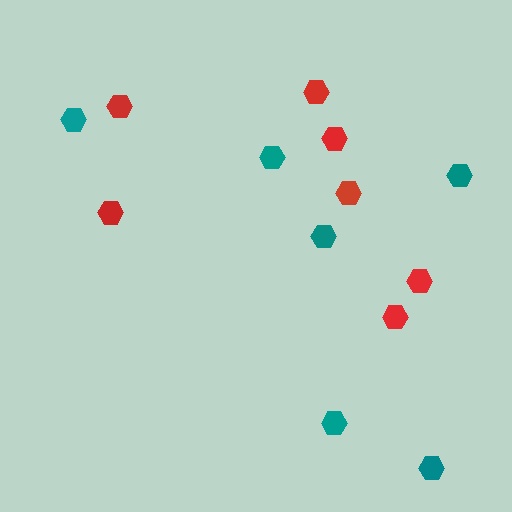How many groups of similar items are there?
There are 2 groups: one group of red hexagons (7) and one group of teal hexagons (6).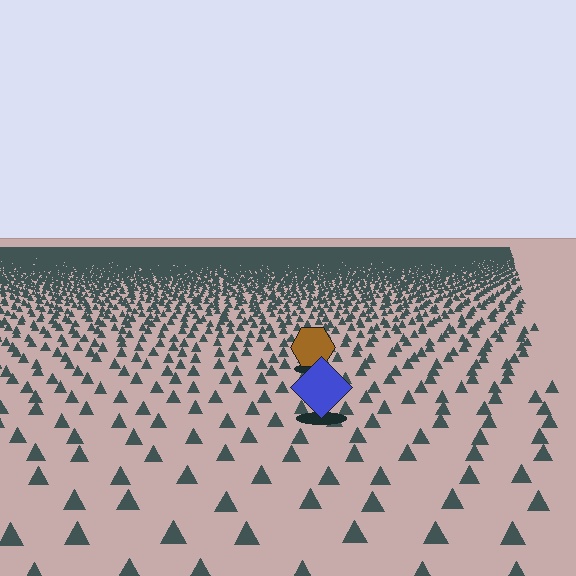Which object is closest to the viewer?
The blue diamond is closest. The texture marks near it are larger and more spread out.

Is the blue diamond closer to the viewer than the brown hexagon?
Yes. The blue diamond is closer — you can tell from the texture gradient: the ground texture is coarser near it.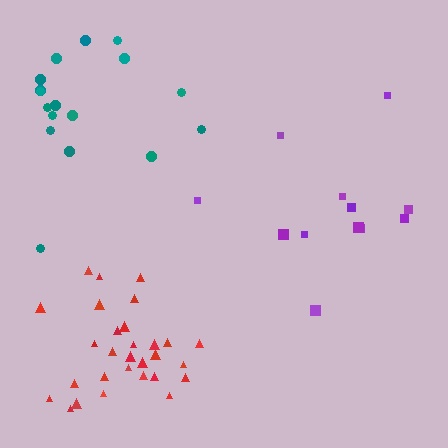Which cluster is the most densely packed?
Red.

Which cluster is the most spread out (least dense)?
Purple.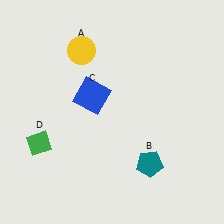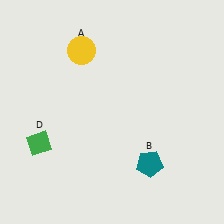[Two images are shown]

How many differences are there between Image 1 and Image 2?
There is 1 difference between the two images.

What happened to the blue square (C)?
The blue square (C) was removed in Image 2. It was in the top-left area of Image 1.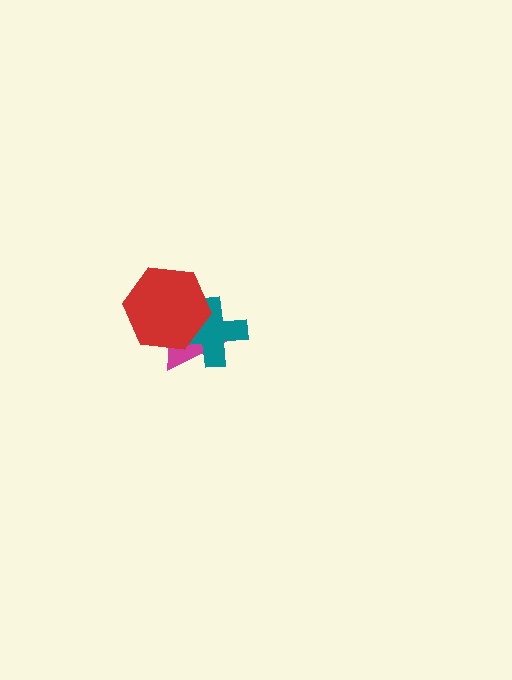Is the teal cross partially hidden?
Yes, it is partially covered by another shape.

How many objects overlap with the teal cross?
2 objects overlap with the teal cross.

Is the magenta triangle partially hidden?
Yes, it is partially covered by another shape.